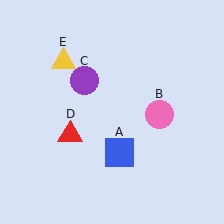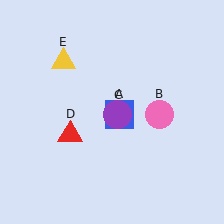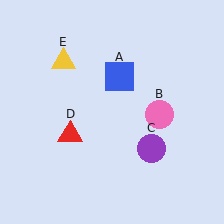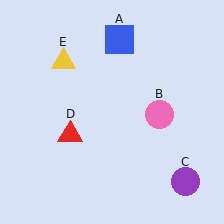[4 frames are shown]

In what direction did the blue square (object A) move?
The blue square (object A) moved up.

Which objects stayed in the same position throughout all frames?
Pink circle (object B) and red triangle (object D) and yellow triangle (object E) remained stationary.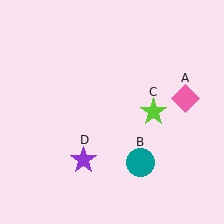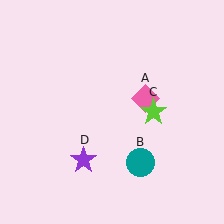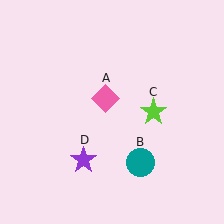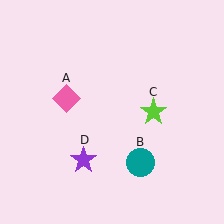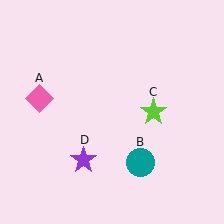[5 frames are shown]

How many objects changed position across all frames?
1 object changed position: pink diamond (object A).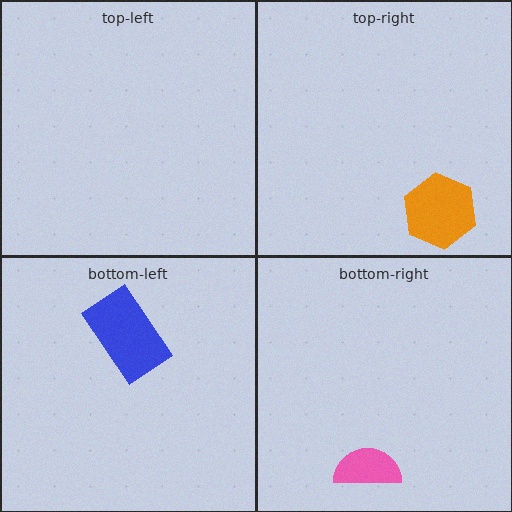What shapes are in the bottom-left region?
The blue rectangle.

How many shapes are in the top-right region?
1.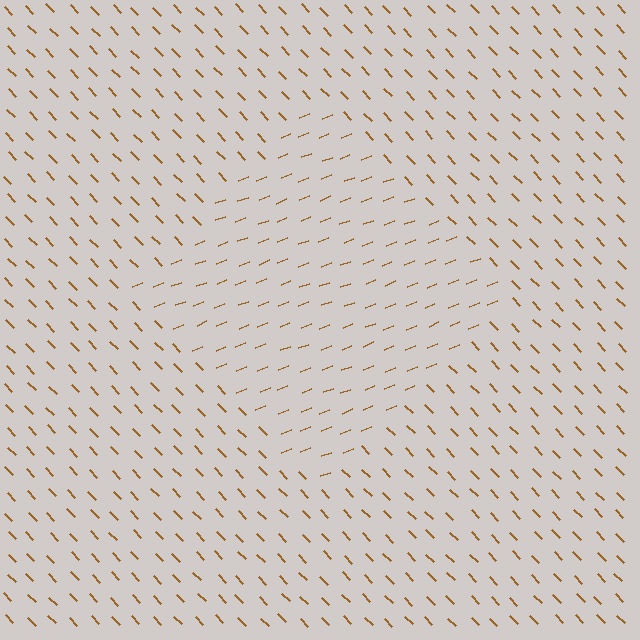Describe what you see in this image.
The image is filled with small brown line segments. A diamond region in the image has lines oriented differently from the surrounding lines, creating a visible texture boundary.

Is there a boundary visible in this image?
Yes, there is a texture boundary formed by a change in line orientation.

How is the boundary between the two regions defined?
The boundary is defined purely by a change in line orientation (approximately 68 degrees difference). All lines are the same color and thickness.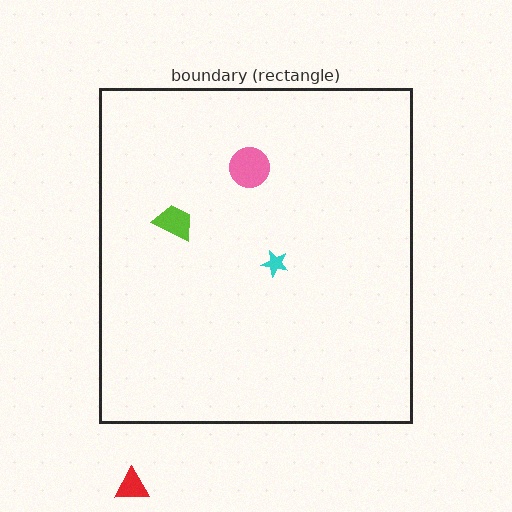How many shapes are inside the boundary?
3 inside, 1 outside.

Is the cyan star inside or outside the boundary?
Inside.